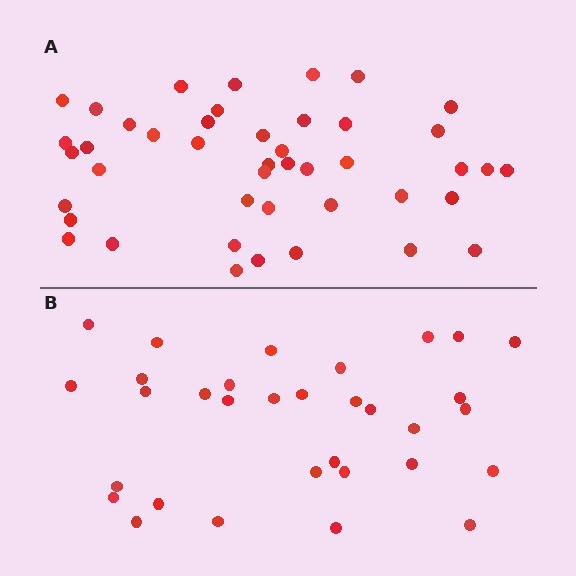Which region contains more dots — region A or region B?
Region A (the top region) has more dots.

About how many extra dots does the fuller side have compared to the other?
Region A has roughly 12 or so more dots than region B.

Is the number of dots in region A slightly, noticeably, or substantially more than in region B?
Region A has noticeably more, but not dramatically so. The ratio is roughly 1.4 to 1.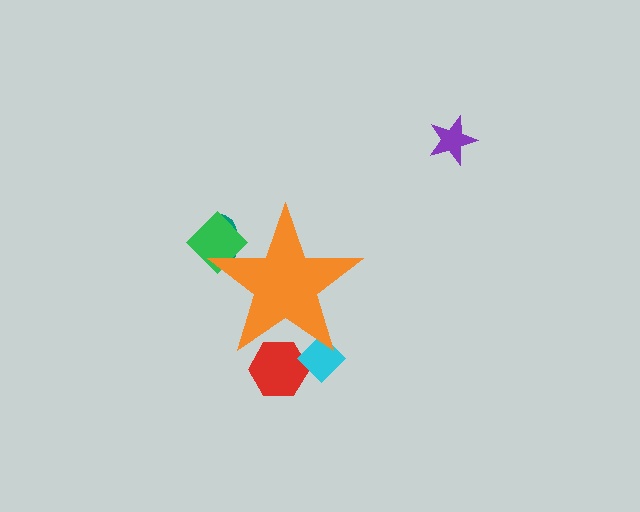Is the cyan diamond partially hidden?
Yes, the cyan diamond is partially hidden behind the orange star.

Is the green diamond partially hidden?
Yes, the green diamond is partially hidden behind the orange star.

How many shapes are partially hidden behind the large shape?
4 shapes are partially hidden.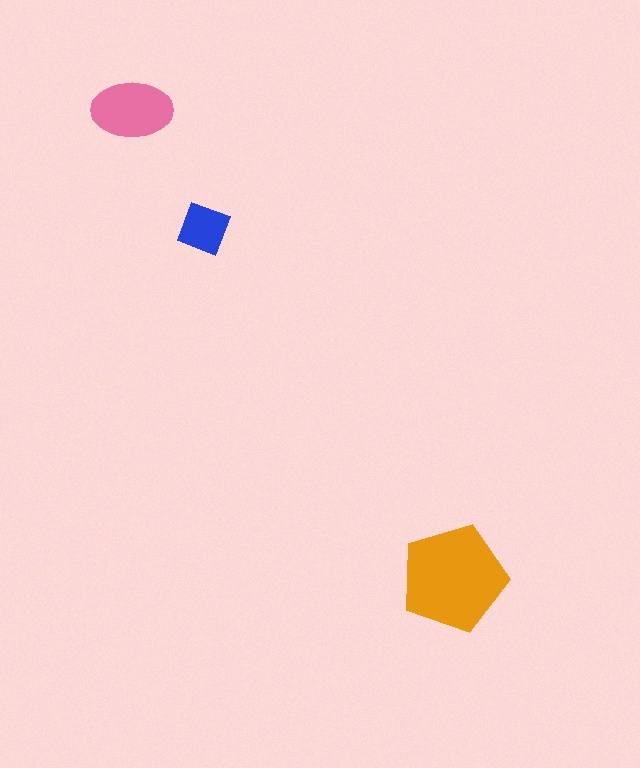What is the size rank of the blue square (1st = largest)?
3rd.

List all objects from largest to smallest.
The orange pentagon, the pink ellipse, the blue square.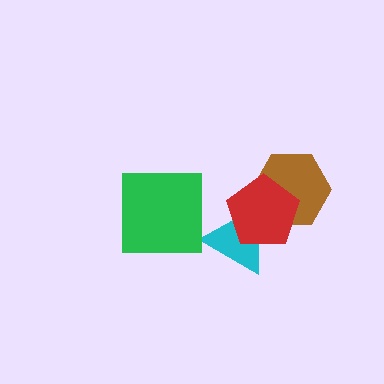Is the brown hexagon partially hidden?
Yes, it is partially covered by another shape.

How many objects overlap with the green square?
0 objects overlap with the green square.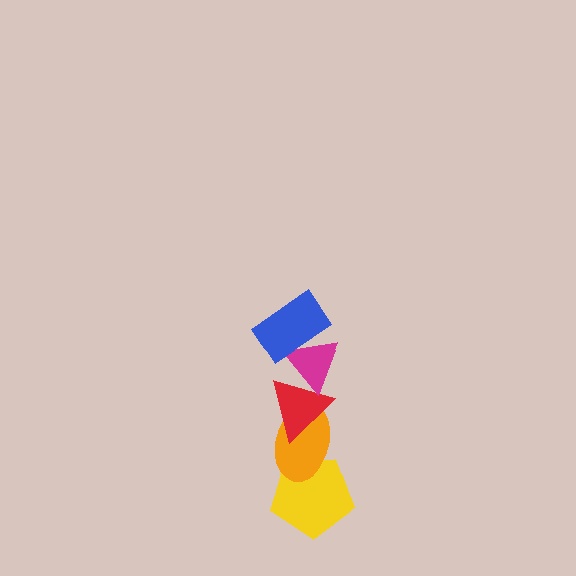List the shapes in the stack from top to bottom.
From top to bottom: the blue rectangle, the magenta triangle, the red triangle, the orange ellipse, the yellow pentagon.